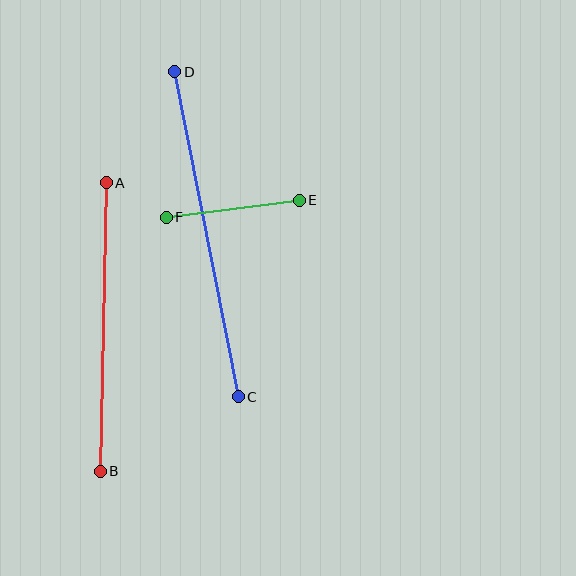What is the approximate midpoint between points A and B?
The midpoint is at approximately (103, 327) pixels.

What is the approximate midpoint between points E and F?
The midpoint is at approximately (233, 209) pixels.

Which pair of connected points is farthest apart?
Points C and D are farthest apart.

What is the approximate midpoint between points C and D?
The midpoint is at approximately (207, 234) pixels.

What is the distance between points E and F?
The distance is approximately 134 pixels.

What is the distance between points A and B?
The distance is approximately 289 pixels.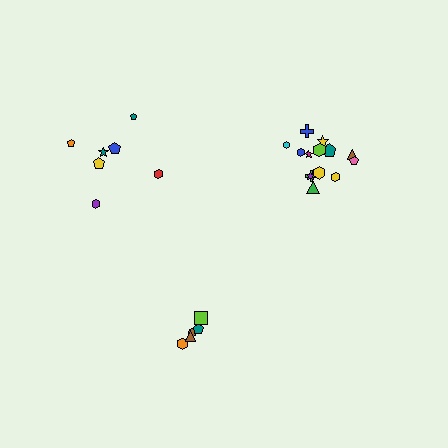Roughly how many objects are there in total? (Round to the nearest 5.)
Roughly 25 objects in total.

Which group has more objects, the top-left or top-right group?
The top-right group.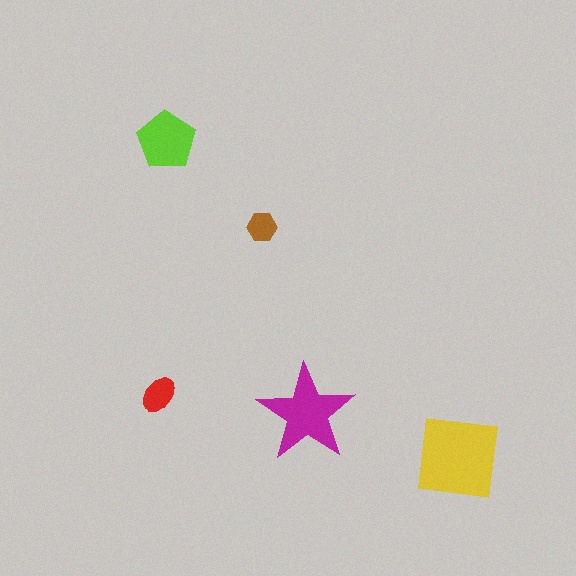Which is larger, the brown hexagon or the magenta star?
The magenta star.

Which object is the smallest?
The brown hexagon.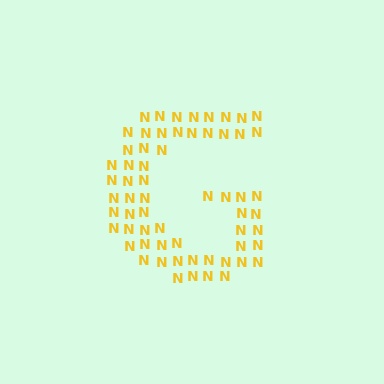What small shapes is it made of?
It is made of small letter N's.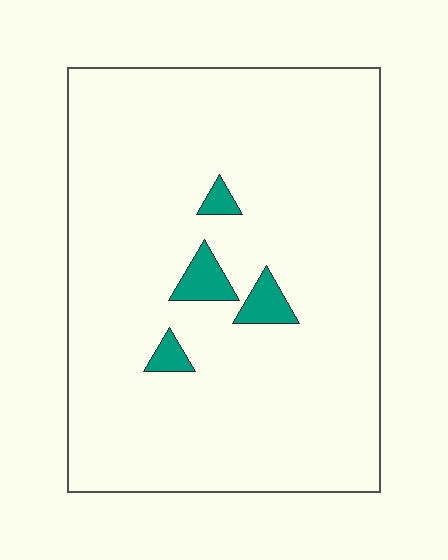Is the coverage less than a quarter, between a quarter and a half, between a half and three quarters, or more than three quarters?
Less than a quarter.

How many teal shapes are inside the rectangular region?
4.